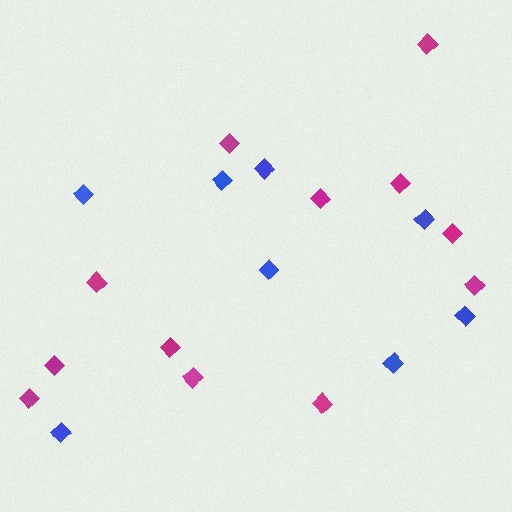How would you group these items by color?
There are 2 groups: one group of blue diamonds (8) and one group of magenta diamonds (12).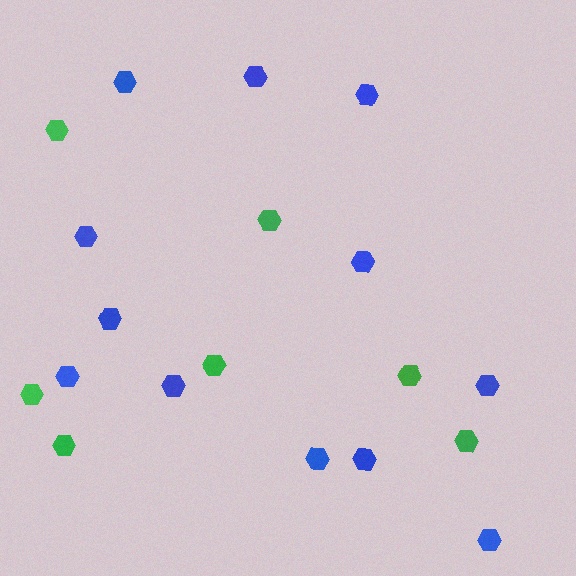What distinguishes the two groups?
There are 2 groups: one group of blue hexagons (12) and one group of green hexagons (7).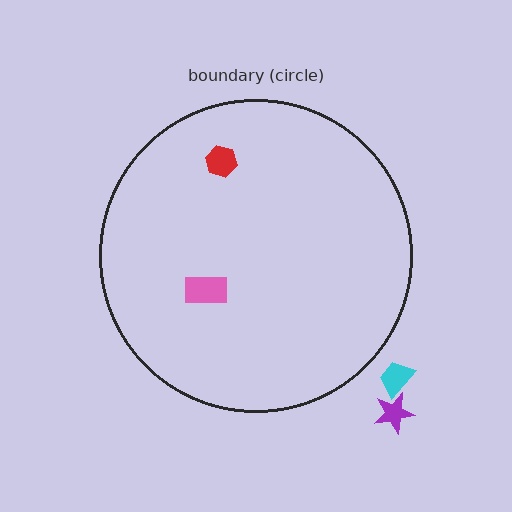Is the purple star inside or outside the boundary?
Outside.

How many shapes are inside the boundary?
2 inside, 2 outside.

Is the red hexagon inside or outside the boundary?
Inside.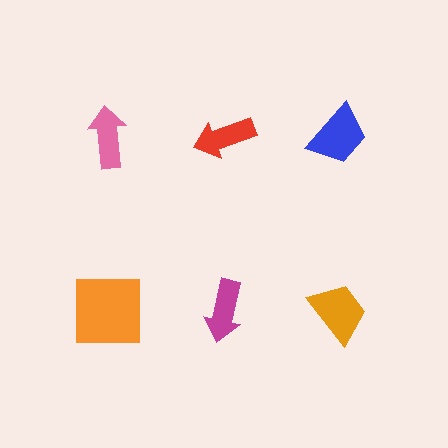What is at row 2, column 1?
An orange square.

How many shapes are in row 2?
3 shapes.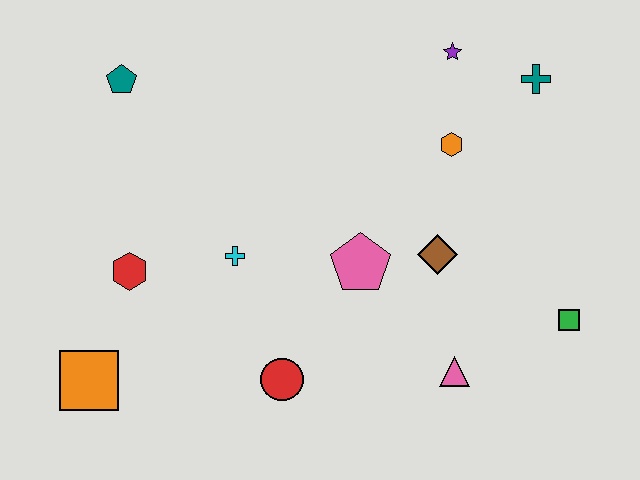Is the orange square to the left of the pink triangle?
Yes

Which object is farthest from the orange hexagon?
The orange square is farthest from the orange hexagon.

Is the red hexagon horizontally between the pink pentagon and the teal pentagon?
Yes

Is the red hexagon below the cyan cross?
Yes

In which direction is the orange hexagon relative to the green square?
The orange hexagon is above the green square.